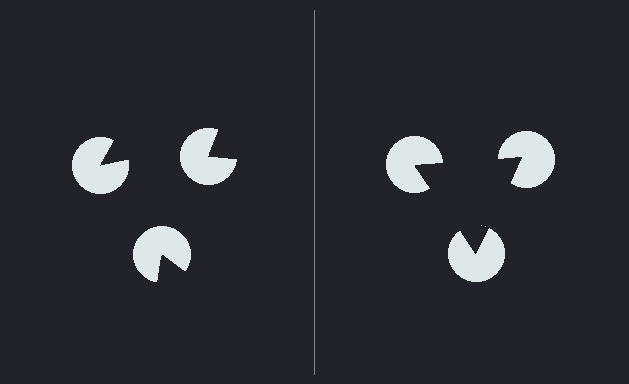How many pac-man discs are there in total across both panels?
6 — 3 on each side.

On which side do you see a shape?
An illusory triangle appears on the right side. On the left side the wedge cuts are rotated, so no coherent shape forms.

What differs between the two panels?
The pac-man discs are positioned identically on both sides; only the wedge orientations differ. On the right they align to a triangle; on the left they are misaligned.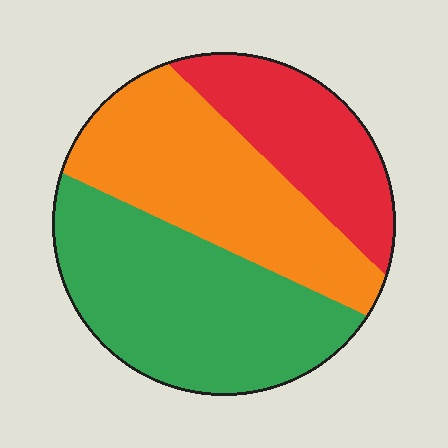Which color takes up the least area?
Red, at roughly 25%.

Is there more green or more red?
Green.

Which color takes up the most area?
Green, at roughly 40%.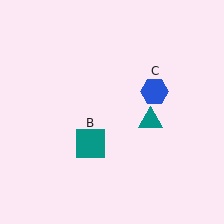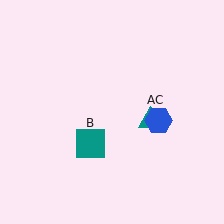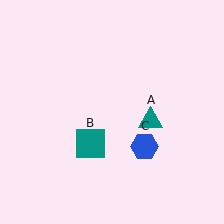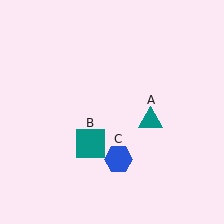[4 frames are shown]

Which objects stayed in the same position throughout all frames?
Teal triangle (object A) and teal square (object B) remained stationary.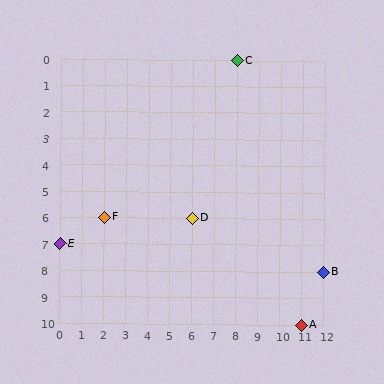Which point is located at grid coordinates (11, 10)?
Point A is at (11, 10).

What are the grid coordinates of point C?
Point C is at grid coordinates (8, 0).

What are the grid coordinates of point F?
Point F is at grid coordinates (2, 6).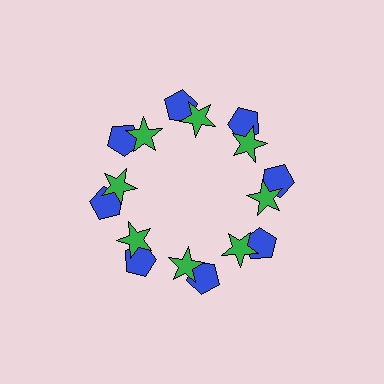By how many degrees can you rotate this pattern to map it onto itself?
The pattern maps onto itself every 45 degrees of rotation.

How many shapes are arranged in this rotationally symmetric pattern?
There are 16 shapes, arranged in 8 groups of 2.